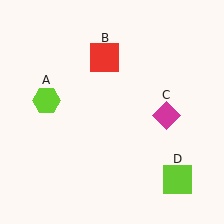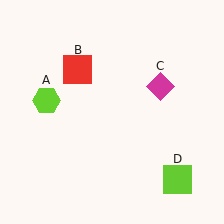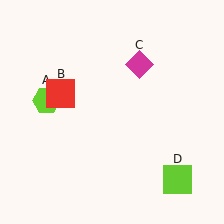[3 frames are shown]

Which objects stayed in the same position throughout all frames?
Lime hexagon (object A) and lime square (object D) remained stationary.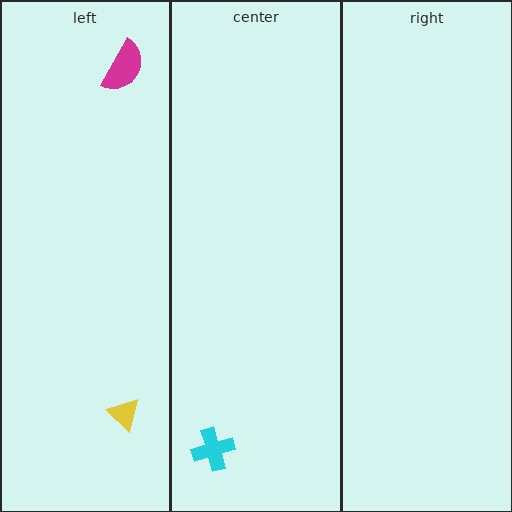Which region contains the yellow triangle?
The left region.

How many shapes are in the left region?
2.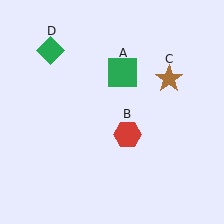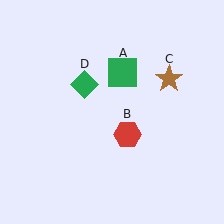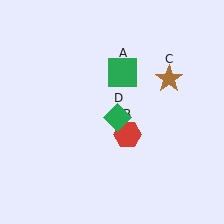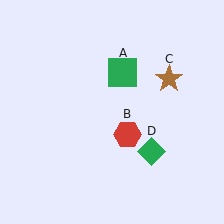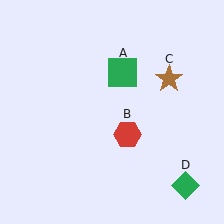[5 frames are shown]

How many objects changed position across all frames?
1 object changed position: green diamond (object D).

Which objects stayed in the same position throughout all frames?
Green square (object A) and red hexagon (object B) and brown star (object C) remained stationary.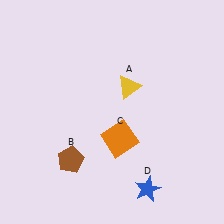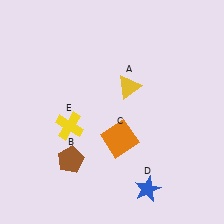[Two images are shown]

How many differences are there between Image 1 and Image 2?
There is 1 difference between the two images.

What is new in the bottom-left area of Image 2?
A yellow cross (E) was added in the bottom-left area of Image 2.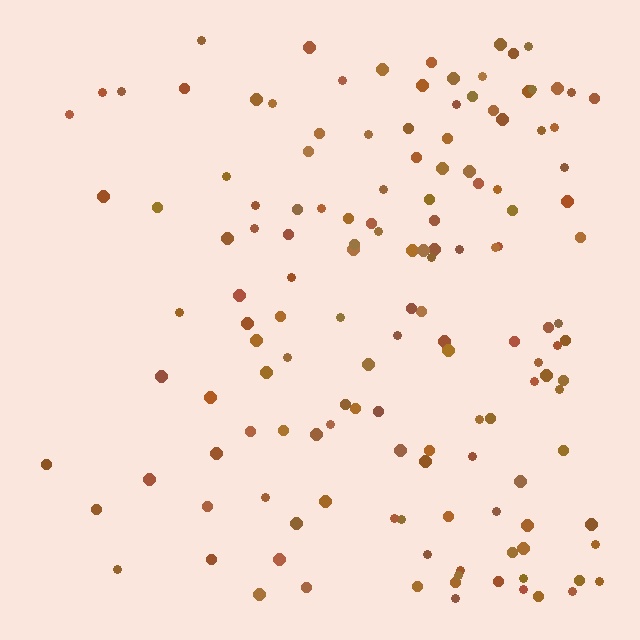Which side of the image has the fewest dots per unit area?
The left.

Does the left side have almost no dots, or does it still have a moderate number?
Still a moderate number, just noticeably fewer than the right.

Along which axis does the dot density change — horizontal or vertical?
Horizontal.